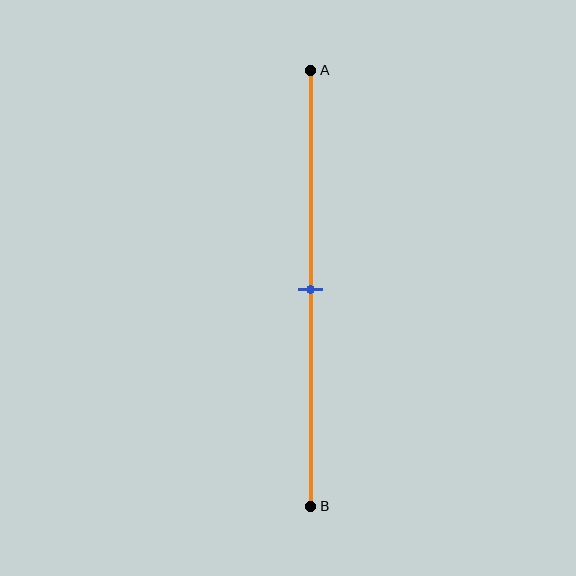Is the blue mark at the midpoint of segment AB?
Yes, the mark is approximately at the midpoint.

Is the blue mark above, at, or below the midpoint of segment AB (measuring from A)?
The blue mark is approximately at the midpoint of segment AB.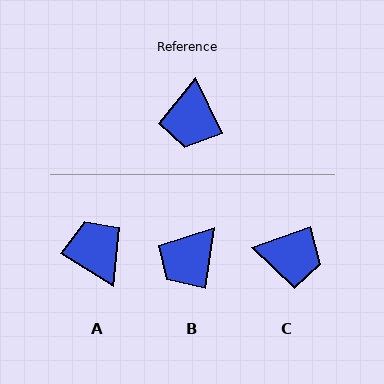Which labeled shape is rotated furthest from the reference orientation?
A, about 147 degrees away.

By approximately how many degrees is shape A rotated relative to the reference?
Approximately 147 degrees clockwise.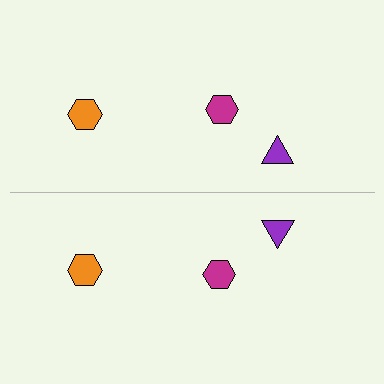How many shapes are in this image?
There are 6 shapes in this image.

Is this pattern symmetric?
Yes, this pattern has bilateral (reflection) symmetry.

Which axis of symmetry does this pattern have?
The pattern has a horizontal axis of symmetry running through the center of the image.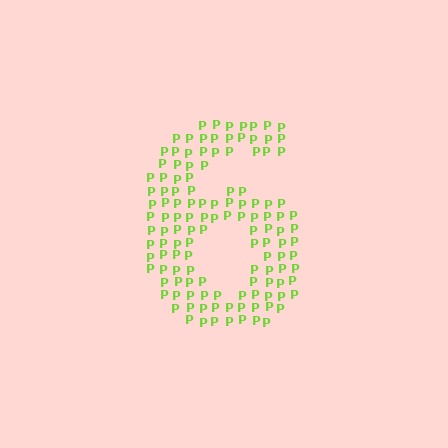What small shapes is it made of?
It is made of small letter P's.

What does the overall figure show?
The overall figure shows the digit 6.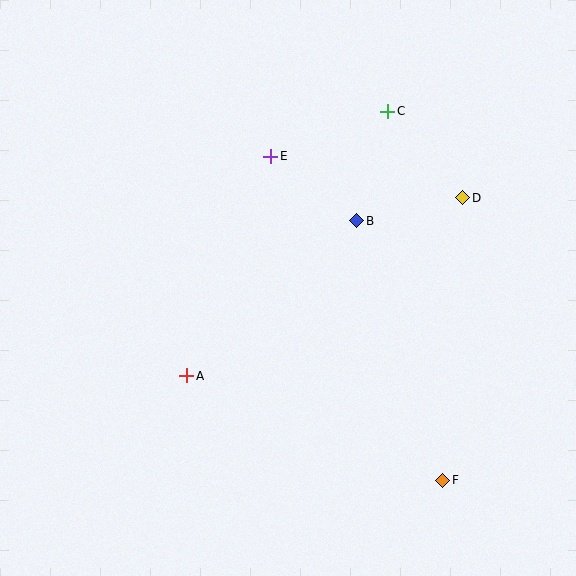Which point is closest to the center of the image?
Point B at (357, 221) is closest to the center.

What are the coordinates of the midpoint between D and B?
The midpoint between D and B is at (410, 209).